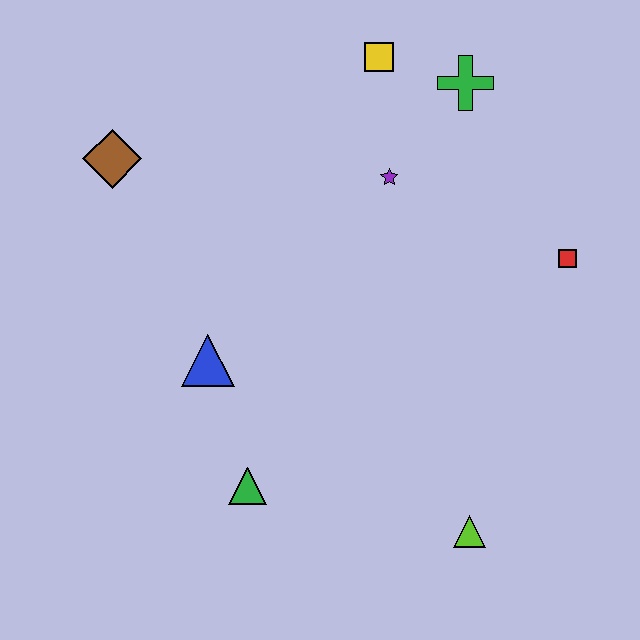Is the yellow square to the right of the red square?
No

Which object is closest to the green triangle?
The blue triangle is closest to the green triangle.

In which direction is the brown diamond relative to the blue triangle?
The brown diamond is above the blue triangle.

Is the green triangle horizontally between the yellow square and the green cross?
No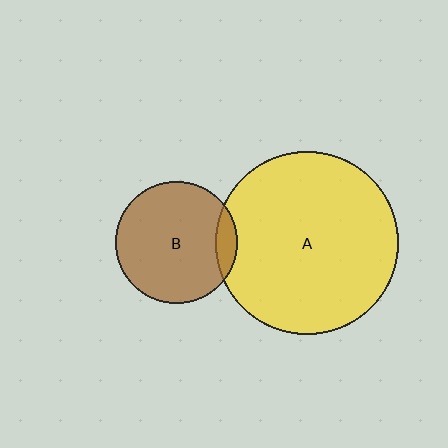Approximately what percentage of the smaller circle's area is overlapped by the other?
Approximately 10%.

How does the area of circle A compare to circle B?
Approximately 2.2 times.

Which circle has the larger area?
Circle A (yellow).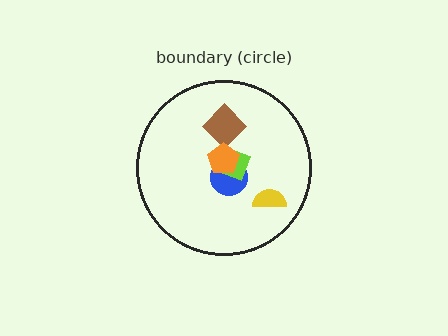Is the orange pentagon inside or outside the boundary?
Inside.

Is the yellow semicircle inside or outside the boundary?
Inside.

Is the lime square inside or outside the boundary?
Inside.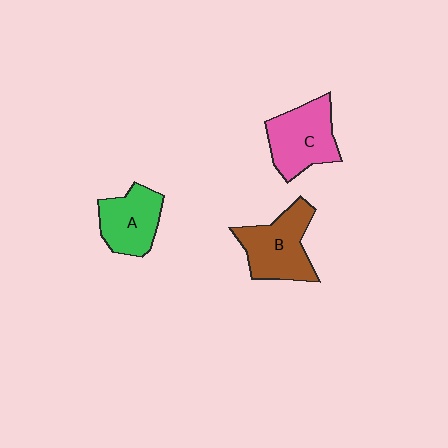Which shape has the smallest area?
Shape A (green).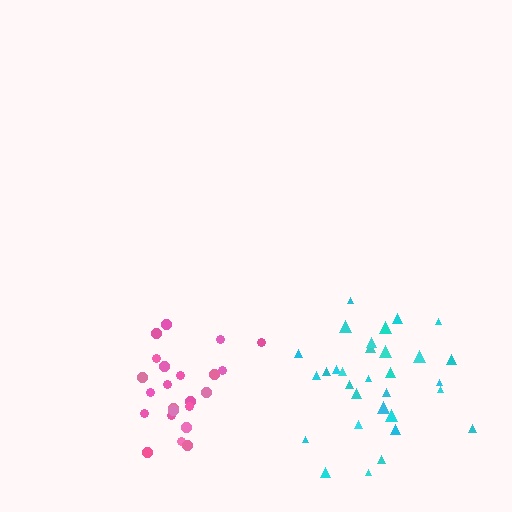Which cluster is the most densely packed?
Pink.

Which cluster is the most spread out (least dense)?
Cyan.